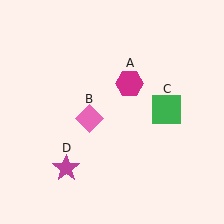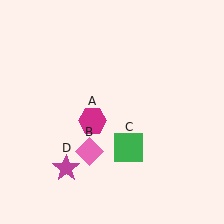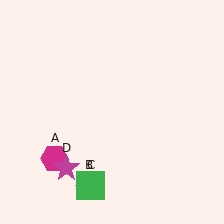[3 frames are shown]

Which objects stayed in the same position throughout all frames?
Magenta star (object D) remained stationary.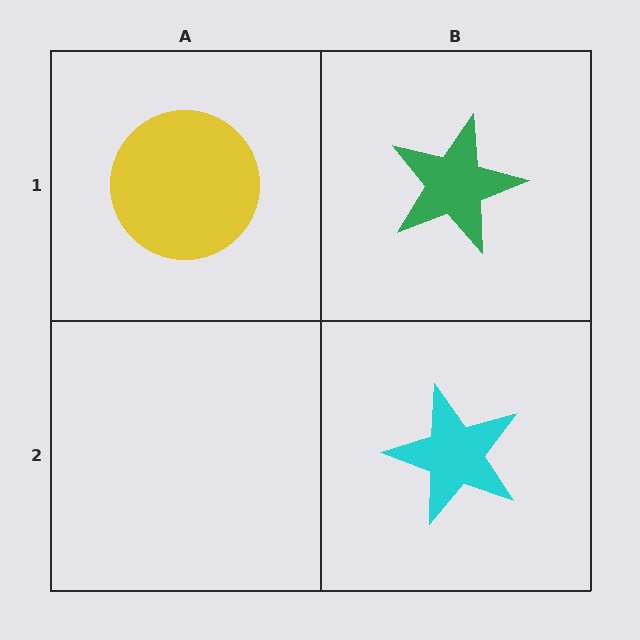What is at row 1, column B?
A green star.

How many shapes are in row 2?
1 shape.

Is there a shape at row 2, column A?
No, that cell is empty.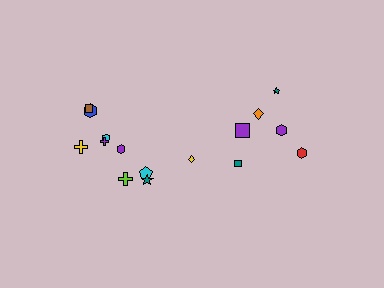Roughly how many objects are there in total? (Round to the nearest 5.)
Roughly 15 objects in total.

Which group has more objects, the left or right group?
The left group.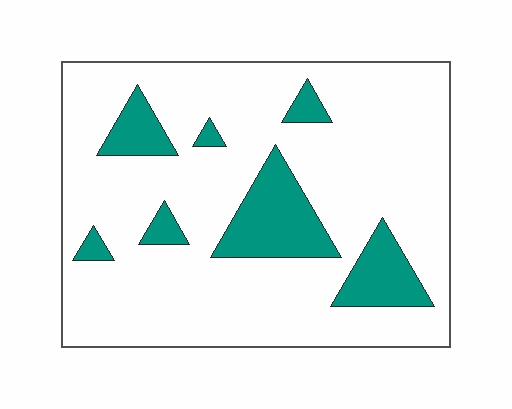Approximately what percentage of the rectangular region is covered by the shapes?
Approximately 15%.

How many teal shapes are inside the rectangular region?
7.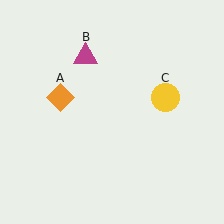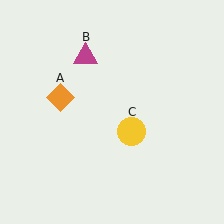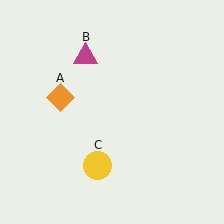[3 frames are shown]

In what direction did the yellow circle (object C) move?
The yellow circle (object C) moved down and to the left.